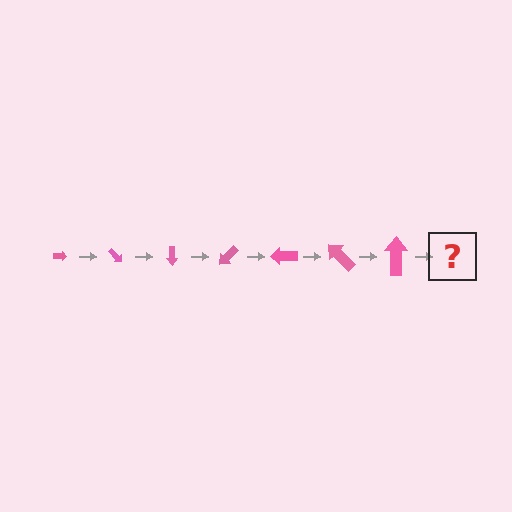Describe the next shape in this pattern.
It should be an arrow, larger than the previous one and rotated 315 degrees from the start.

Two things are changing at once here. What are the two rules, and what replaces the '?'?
The two rules are that the arrow grows larger each step and it rotates 45 degrees each step. The '?' should be an arrow, larger than the previous one and rotated 315 degrees from the start.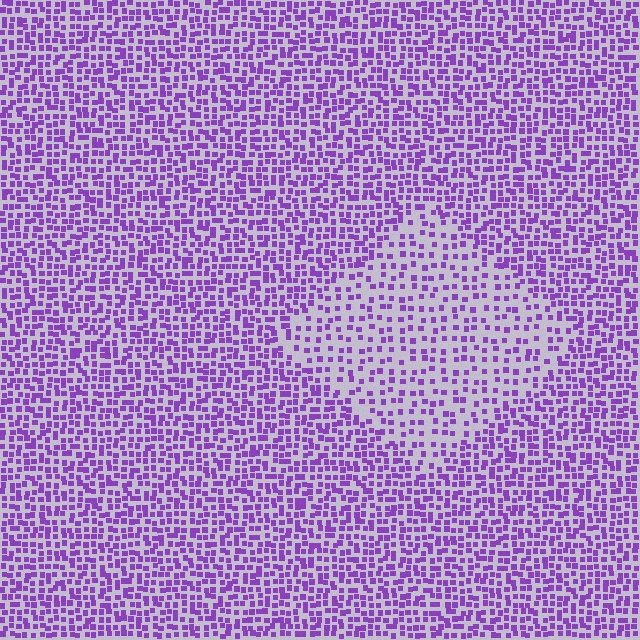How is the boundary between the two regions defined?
The boundary is defined by a change in element density (approximately 1.9x ratio). All elements are the same color, size, and shape.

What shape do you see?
I see a diamond.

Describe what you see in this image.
The image contains small purple elements arranged at two different densities. A diamond-shaped region is visible where the elements are less densely packed than the surrounding area.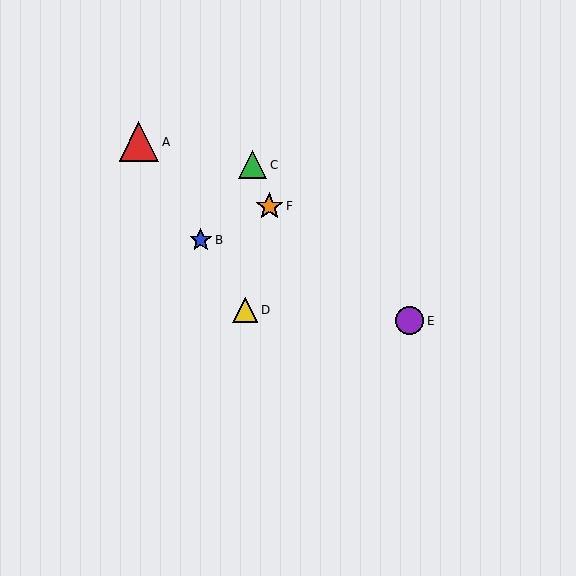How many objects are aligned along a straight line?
3 objects (A, B, D) are aligned along a straight line.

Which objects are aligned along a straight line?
Objects A, B, D are aligned along a straight line.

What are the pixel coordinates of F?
Object F is at (269, 206).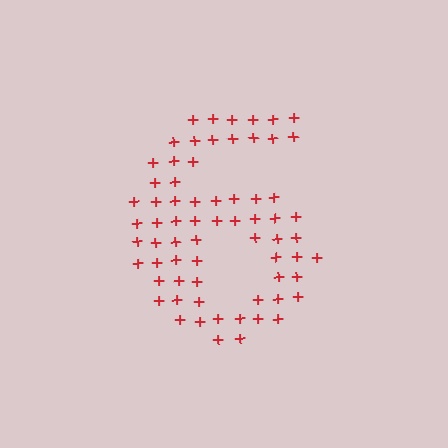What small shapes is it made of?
It is made of small plus signs.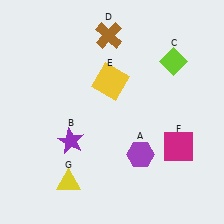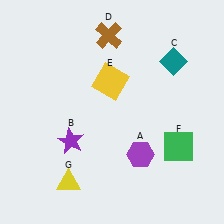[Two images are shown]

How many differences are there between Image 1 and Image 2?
There are 2 differences between the two images.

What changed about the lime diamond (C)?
In Image 1, C is lime. In Image 2, it changed to teal.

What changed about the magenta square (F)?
In Image 1, F is magenta. In Image 2, it changed to green.